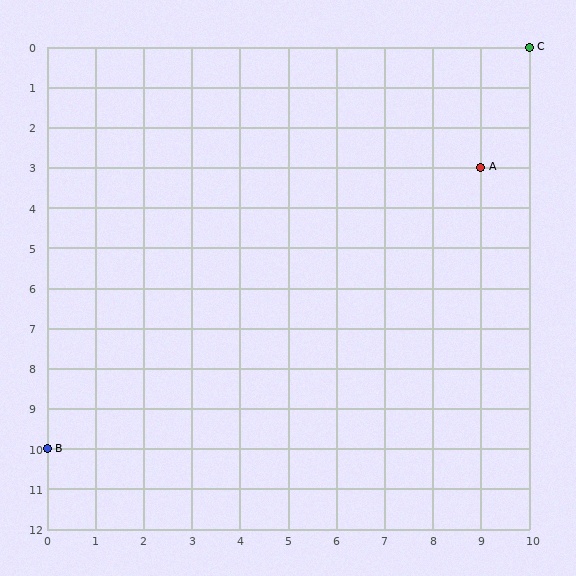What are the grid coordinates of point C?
Point C is at grid coordinates (10, 0).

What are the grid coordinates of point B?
Point B is at grid coordinates (0, 10).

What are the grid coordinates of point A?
Point A is at grid coordinates (9, 3).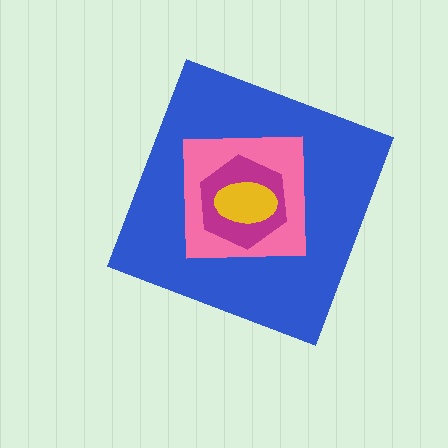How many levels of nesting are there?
4.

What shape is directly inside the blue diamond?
The pink square.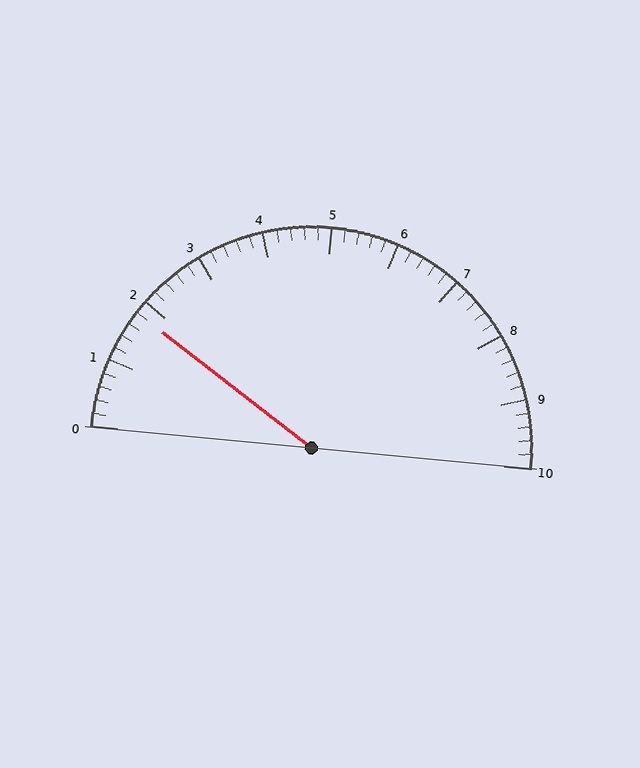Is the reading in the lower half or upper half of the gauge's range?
The reading is in the lower half of the range (0 to 10).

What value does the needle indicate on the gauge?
The needle indicates approximately 1.8.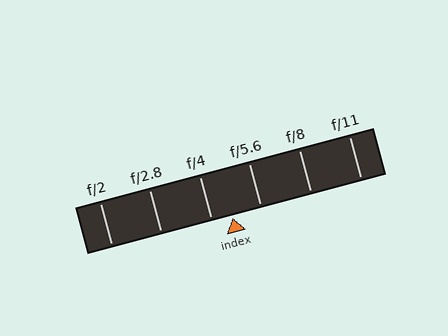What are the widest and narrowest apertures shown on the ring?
The widest aperture shown is f/2 and the narrowest is f/11.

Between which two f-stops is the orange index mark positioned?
The index mark is between f/4 and f/5.6.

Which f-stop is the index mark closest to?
The index mark is closest to f/4.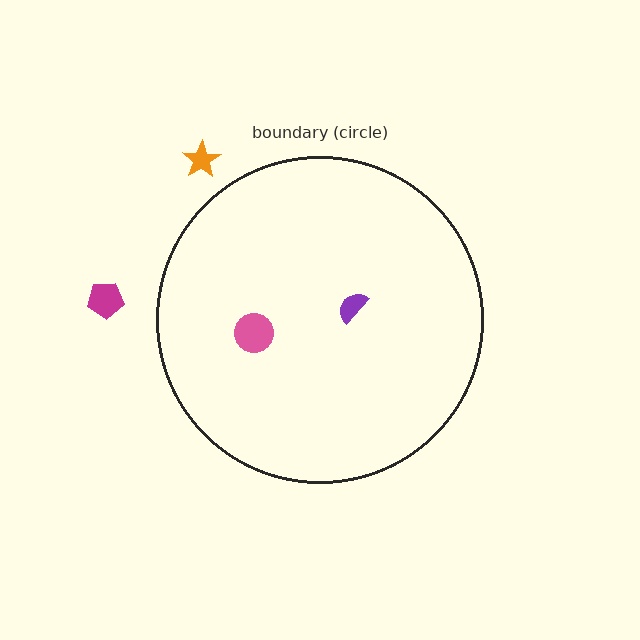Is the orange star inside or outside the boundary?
Outside.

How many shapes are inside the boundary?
2 inside, 2 outside.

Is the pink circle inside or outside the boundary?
Inside.